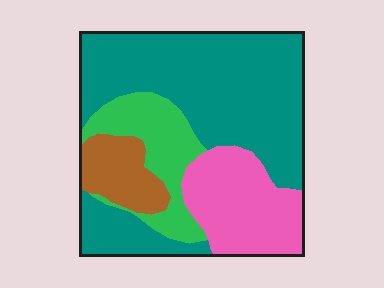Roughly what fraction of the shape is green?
Green takes up about one sixth (1/6) of the shape.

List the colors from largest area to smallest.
From largest to smallest: teal, pink, green, brown.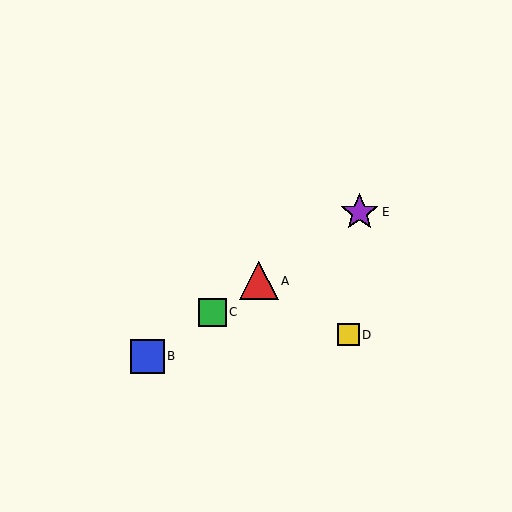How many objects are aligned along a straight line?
4 objects (A, B, C, E) are aligned along a straight line.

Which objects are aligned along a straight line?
Objects A, B, C, E are aligned along a straight line.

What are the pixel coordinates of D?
Object D is at (349, 335).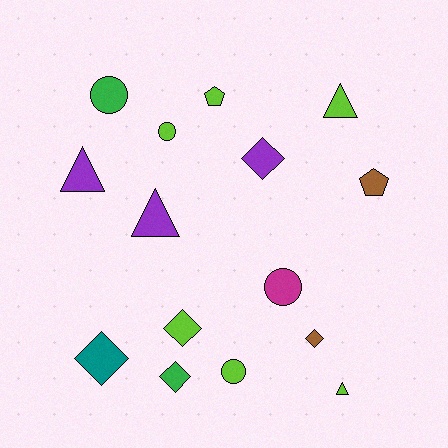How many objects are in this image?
There are 15 objects.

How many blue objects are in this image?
There are no blue objects.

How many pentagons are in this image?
There are 2 pentagons.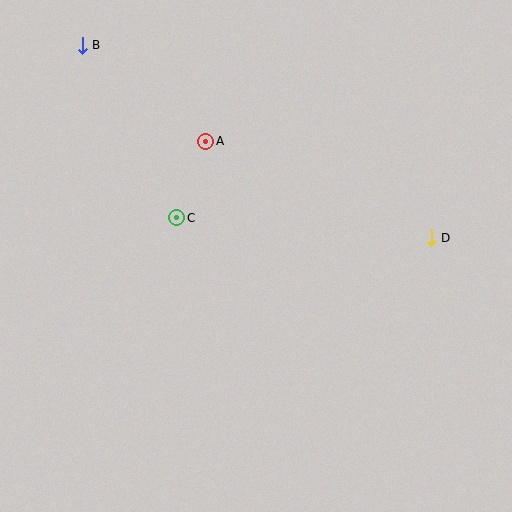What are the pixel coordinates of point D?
Point D is at (431, 238).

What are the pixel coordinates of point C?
Point C is at (177, 218).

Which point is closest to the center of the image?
Point C at (177, 218) is closest to the center.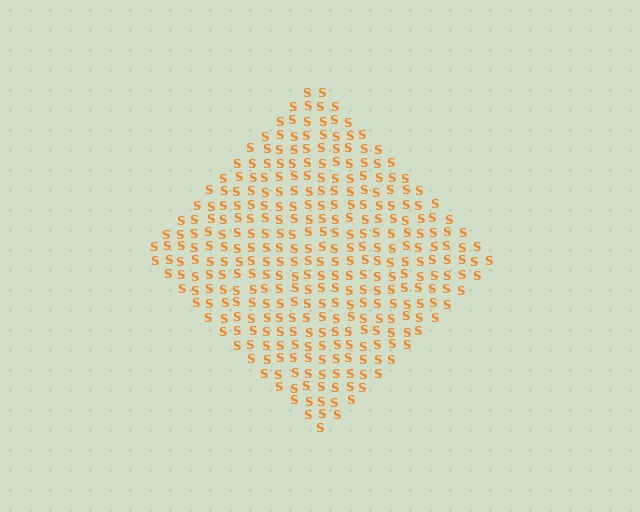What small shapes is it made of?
It is made of small letter S's.